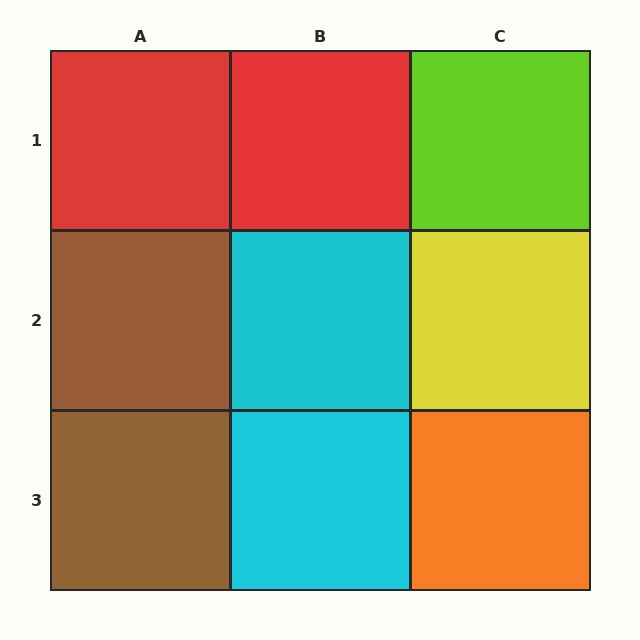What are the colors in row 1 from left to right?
Red, red, lime.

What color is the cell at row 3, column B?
Cyan.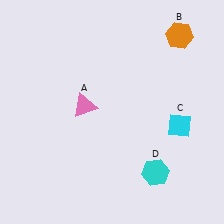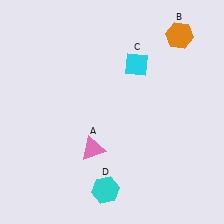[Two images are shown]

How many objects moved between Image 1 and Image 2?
3 objects moved between the two images.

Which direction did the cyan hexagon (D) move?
The cyan hexagon (D) moved left.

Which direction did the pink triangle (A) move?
The pink triangle (A) moved down.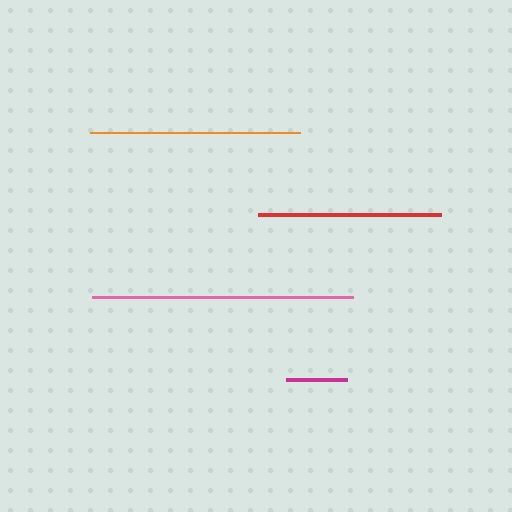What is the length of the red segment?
The red segment is approximately 183 pixels long.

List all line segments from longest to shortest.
From longest to shortest: pink, orange, red, magenta.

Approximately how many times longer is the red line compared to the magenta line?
The red line is approximately 3.0 times the length of the magenta line.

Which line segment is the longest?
The pink line is the longest at approximately 260 pixels.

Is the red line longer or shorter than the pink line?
The pink line is longer than the red line.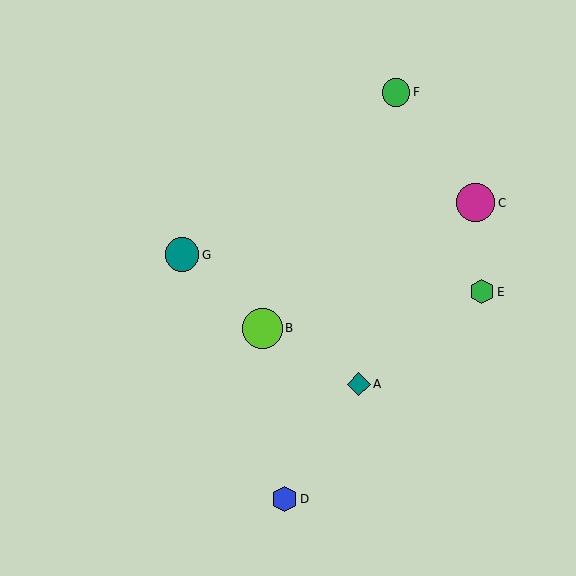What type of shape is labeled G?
Shape G is a teal circle.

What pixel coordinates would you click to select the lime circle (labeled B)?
Click at (262, 328) to select the lime circle B.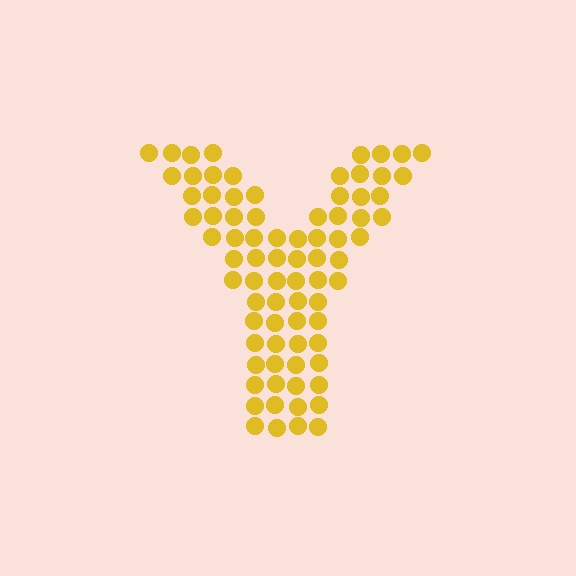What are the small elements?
The small elements are circles.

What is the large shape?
The large shape is the letter Y.